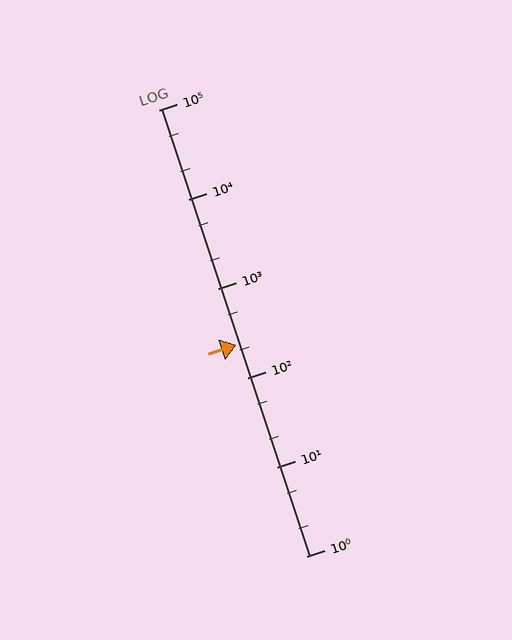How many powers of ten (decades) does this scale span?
The scale spans 5 decades, from 1 to 100000.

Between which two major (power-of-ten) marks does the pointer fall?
The pointer is between 100 and 1000.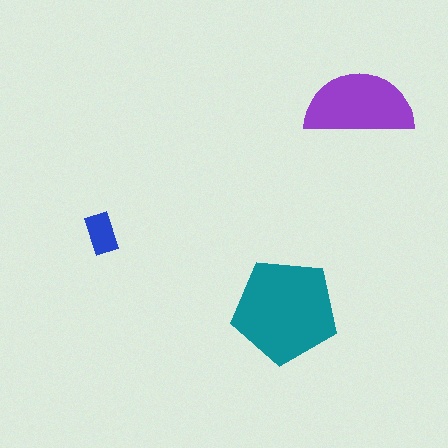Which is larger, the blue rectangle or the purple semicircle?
The purple semicircle.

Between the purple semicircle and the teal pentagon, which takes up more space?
The teal pentagon.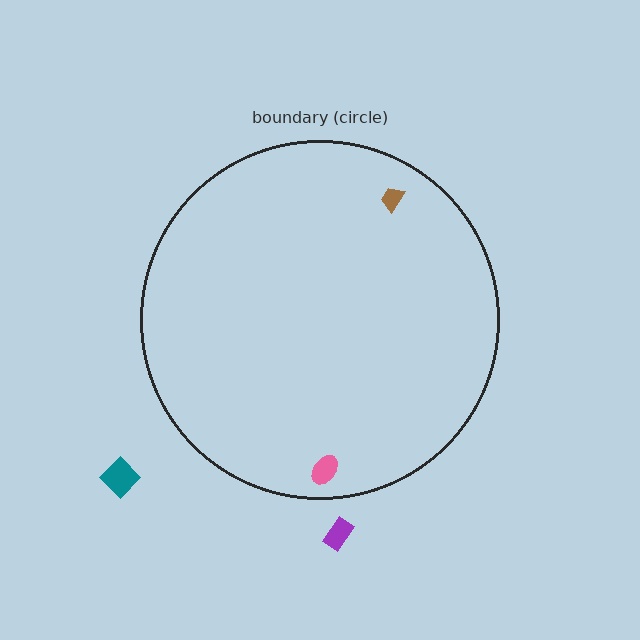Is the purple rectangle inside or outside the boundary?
Outside.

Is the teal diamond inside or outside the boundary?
Outside.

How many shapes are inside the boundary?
2 inside, 2 outside.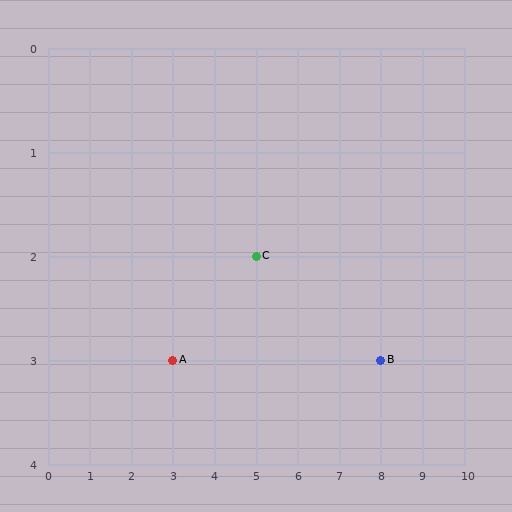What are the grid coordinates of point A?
Point A is at grid coordinates (3, 3).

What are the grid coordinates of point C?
Point C is at grid coordinates (5, 2).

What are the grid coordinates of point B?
Point B is at grid coordinates (8, 3).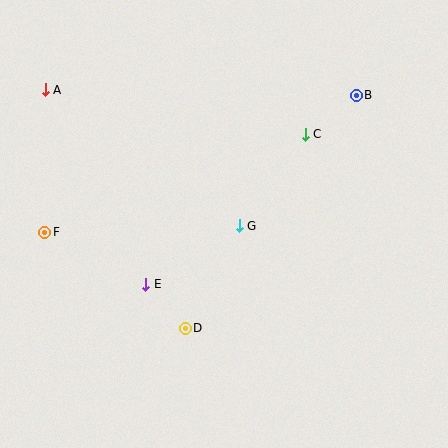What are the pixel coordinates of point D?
Point D is at (185, 328).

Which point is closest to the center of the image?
Point G at (239, 226) is closest to the center.